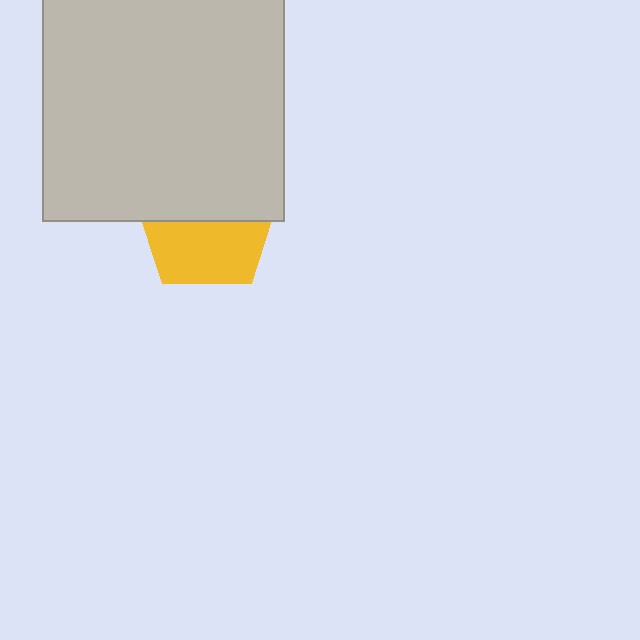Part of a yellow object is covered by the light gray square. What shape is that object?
It is a pentagon.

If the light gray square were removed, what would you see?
You would see the complete yellow pentagon.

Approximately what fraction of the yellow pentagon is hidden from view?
Roughly 50% of the yellow pentagon is hidden behind the light gray square.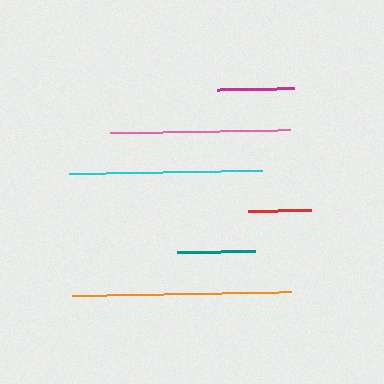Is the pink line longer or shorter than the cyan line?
The cyan line is longer than the pink line.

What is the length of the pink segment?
The pink segment is approximately 180 pixels long.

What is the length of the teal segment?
The teal segment is approximately 78 pixels long.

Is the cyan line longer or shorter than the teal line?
The cyan line is longer than the teal line.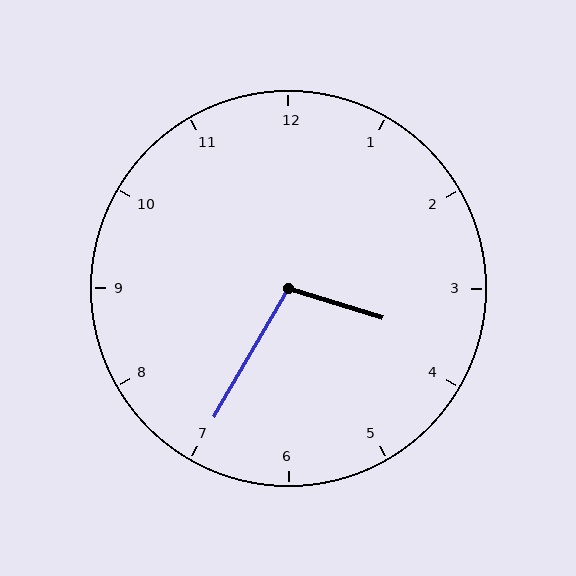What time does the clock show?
3:35.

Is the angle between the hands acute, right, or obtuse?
It is obtuse.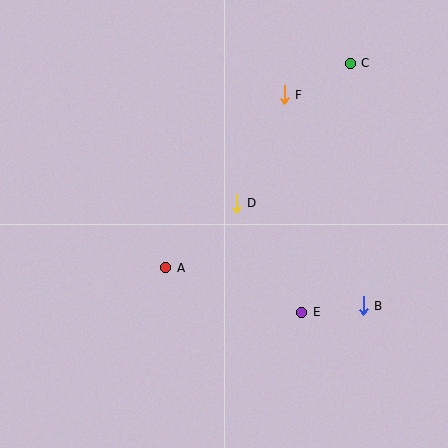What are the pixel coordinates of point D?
Point D is at (236, 203).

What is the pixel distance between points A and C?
The distance between A and C is 276 pixels.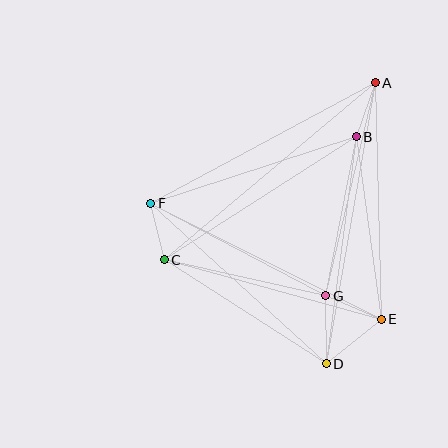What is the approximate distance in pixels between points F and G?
The distance between F and G is approximately 198 pixels.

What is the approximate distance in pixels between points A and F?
The distance between A and F is approximately 255 pixels.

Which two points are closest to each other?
Points A and B are closest to each other.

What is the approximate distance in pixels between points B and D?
The distance between B and D is approximately 229 pixels.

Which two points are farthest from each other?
Points A and D are farthest from each other.